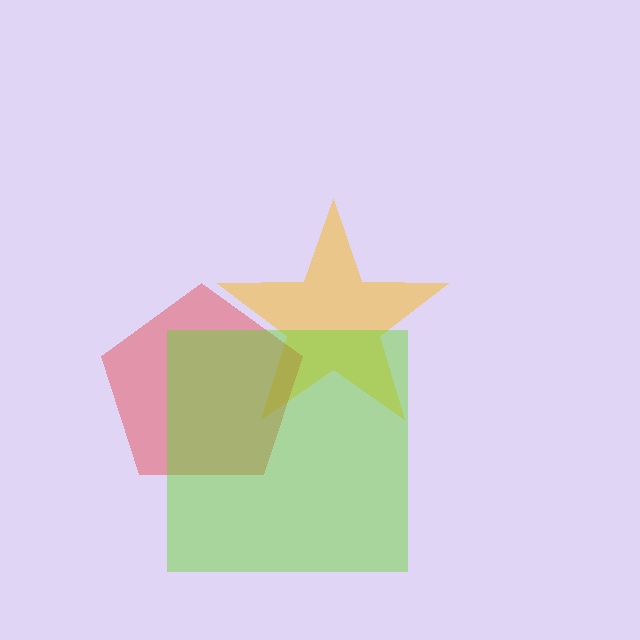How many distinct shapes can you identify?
There are 3 distinct shapes: a yellow star, a red pentagon, a lime square.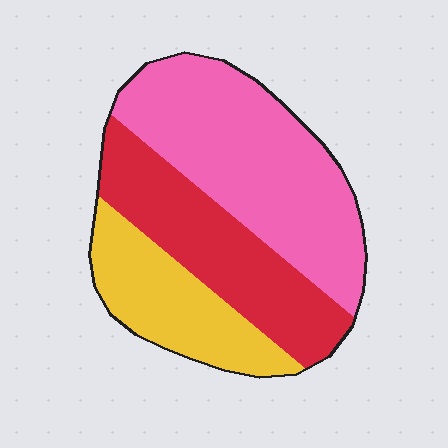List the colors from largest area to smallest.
From largest to smallest: pink, red, yellow.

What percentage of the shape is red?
Red takes up about one third (1/3) of the shape.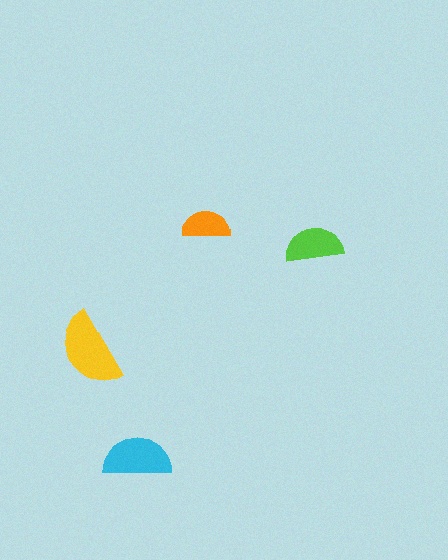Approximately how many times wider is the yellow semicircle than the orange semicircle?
About 1.5 times wider.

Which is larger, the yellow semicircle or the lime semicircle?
The yellow one.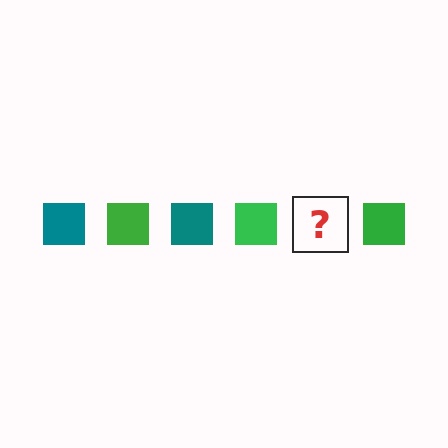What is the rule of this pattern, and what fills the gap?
The rule is that the pattern cycles through teal, green squares. The gap should be filled with a teal square.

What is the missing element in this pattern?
The missing element is a teal square.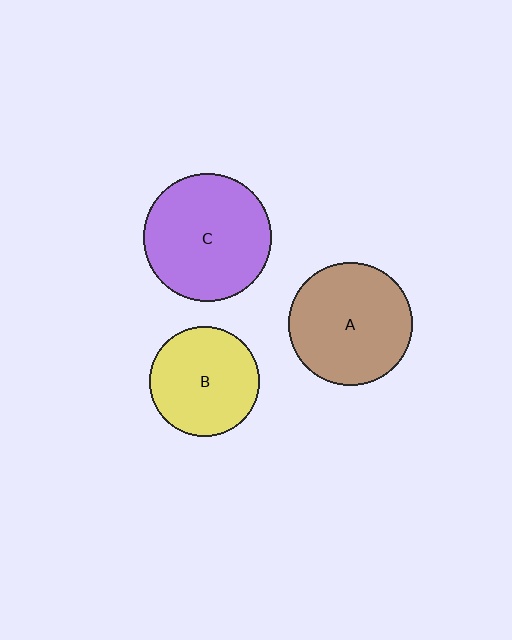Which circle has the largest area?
Circle C (purple).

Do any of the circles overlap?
No, none of the circles overlap.